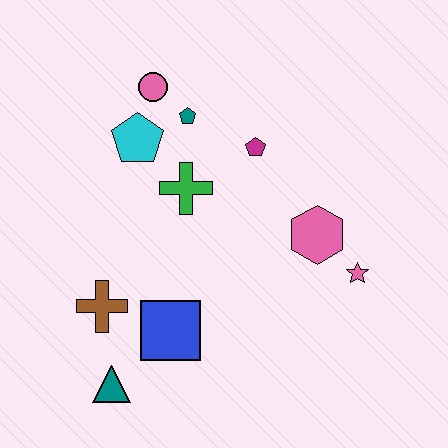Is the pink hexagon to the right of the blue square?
Yes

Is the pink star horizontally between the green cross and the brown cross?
No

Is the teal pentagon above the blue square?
Yes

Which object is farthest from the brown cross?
The pink star is farthest from the brown cross.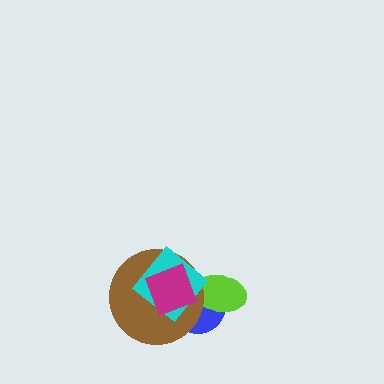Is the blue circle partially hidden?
Yes, it is partially covered by another shape.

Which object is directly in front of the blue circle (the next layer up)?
The lime ellipse is directly in front of the blue circle.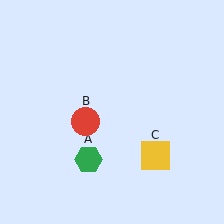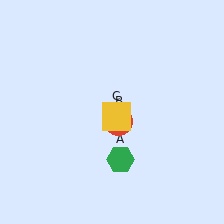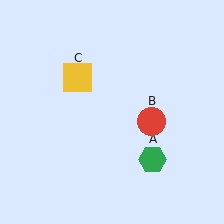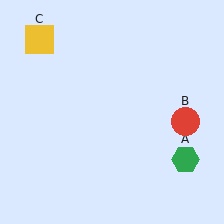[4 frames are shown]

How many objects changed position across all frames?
3 objects changed position: green hexagon (object A), red circle (object B), yellow square (object C).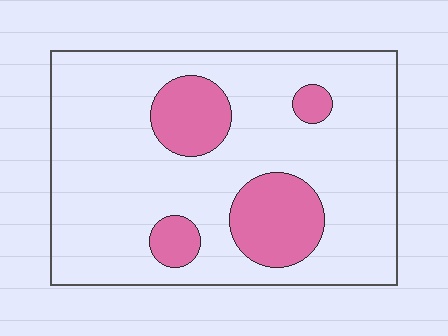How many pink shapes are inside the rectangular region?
4.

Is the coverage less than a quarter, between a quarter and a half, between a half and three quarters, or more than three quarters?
Less than a quarter.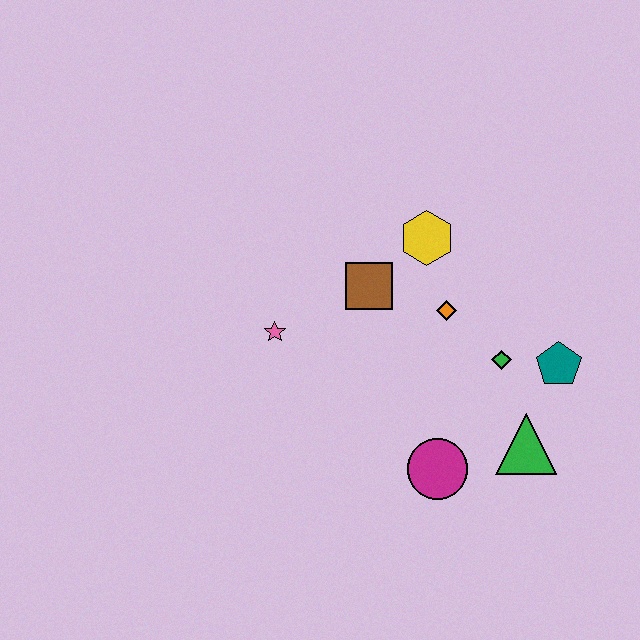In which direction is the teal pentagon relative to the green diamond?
The teal pentagon is to the right of the green diamond.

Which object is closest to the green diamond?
The teal pentagon is closest to the green diamond.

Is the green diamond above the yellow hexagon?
No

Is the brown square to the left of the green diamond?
Yes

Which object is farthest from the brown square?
The green triangle is farthest from the brown square.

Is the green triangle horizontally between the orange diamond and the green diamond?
No